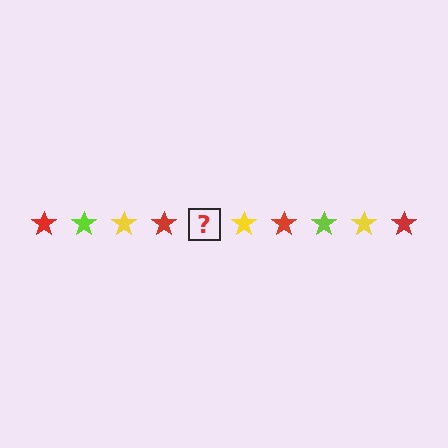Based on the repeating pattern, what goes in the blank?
The blank should be a lime star.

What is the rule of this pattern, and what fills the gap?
The rule is that the pattern cycles through red, lime, yellow stars. The gap should be filled with a lime star.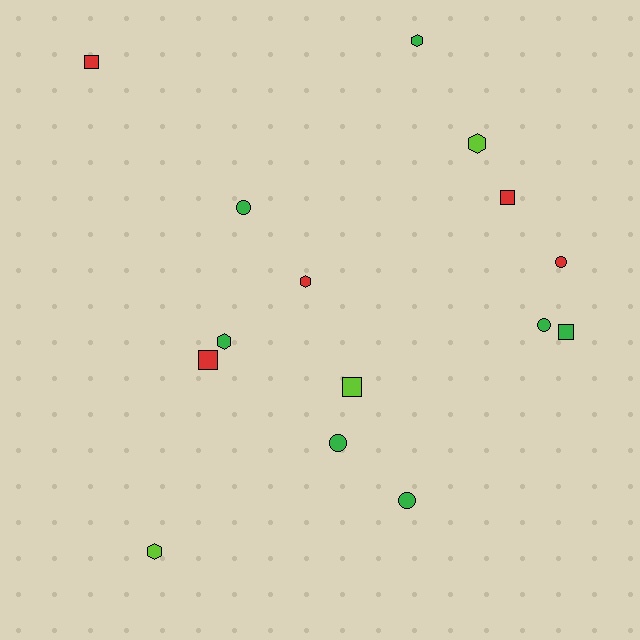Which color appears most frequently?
Green, with 7 objects.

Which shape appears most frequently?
Square, with 5 objects.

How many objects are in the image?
There are 15 objects.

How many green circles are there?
There are 4 green circles.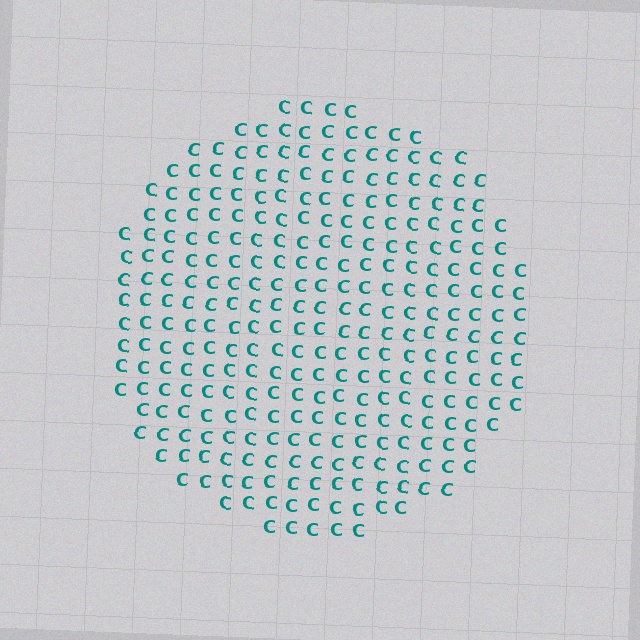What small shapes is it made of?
It is made of small letter C's.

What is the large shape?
The large shape is a circle.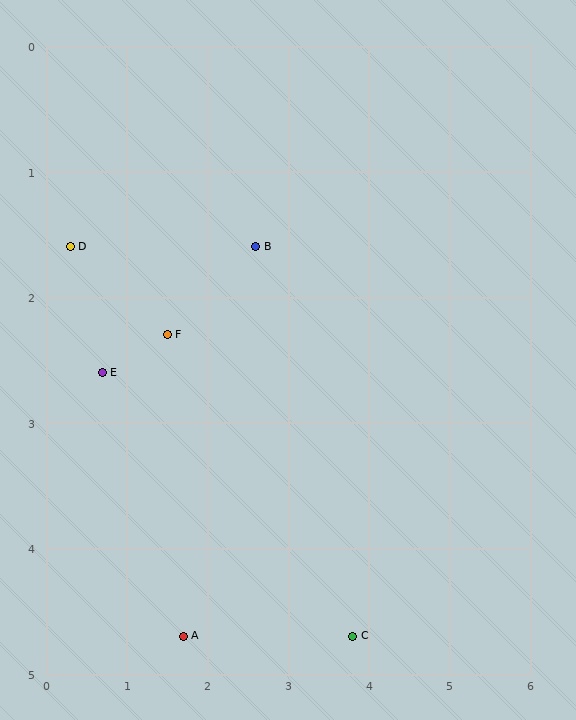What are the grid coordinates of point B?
Point B is at approximately (2.6, 1.6).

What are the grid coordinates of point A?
Point A is at approximately (1.7, 4.7).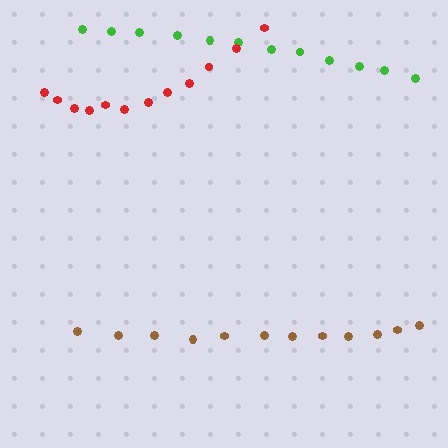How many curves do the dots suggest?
There are 3 distinct paths.